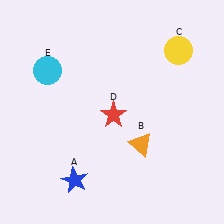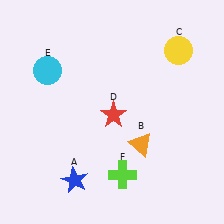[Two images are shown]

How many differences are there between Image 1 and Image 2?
There is 1 difference between the two images.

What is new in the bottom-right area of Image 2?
A lime cross (F) was added in the bottom-right area of Image 2.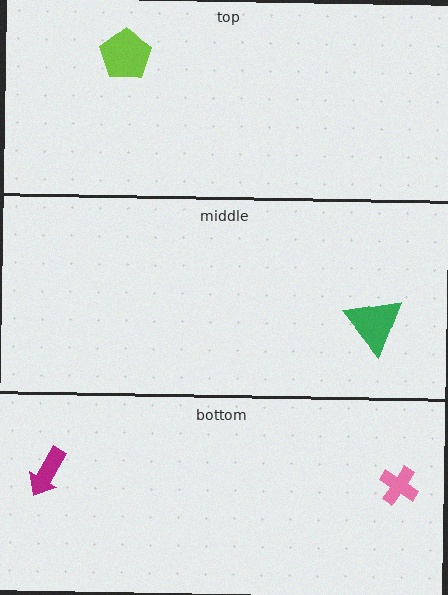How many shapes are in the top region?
1.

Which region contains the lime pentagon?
The top region.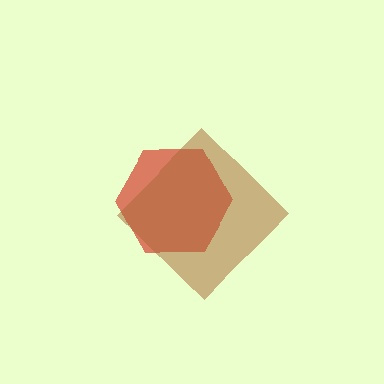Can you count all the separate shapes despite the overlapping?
Yes, there are 2 separate shapes.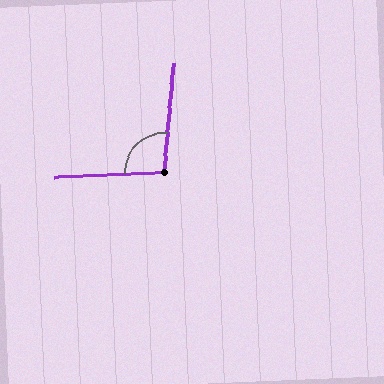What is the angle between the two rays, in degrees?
Approximately 98 degrees.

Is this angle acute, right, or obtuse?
It is obtuse.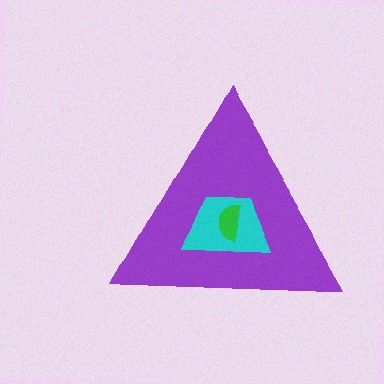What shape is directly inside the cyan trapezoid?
The green semicircle.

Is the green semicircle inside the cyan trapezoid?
Yes.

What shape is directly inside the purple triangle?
The cyan trapezoid.